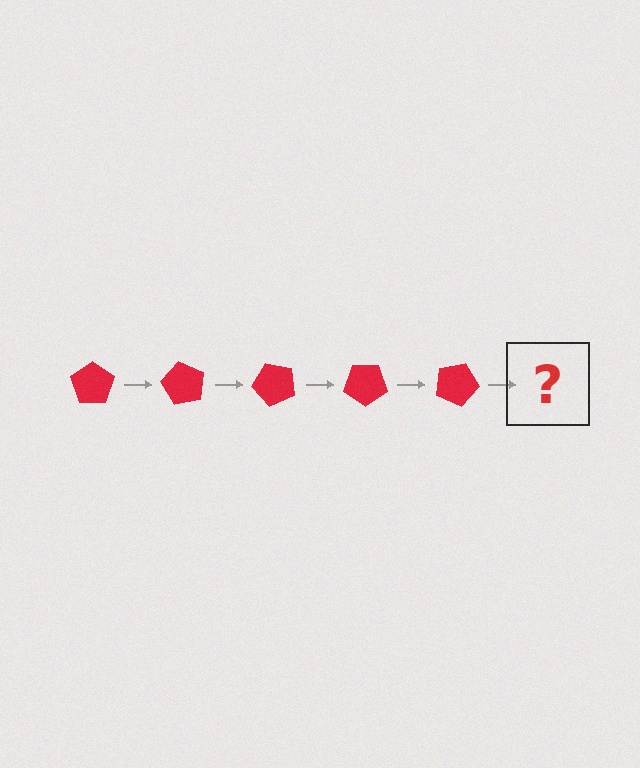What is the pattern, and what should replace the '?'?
The pattern is that the pentagon rotates 60 degrees each step. The '?' should be a red pentagon rotated 300 degrees.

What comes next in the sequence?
The next element should be a red pentagon rotated 300 degrees.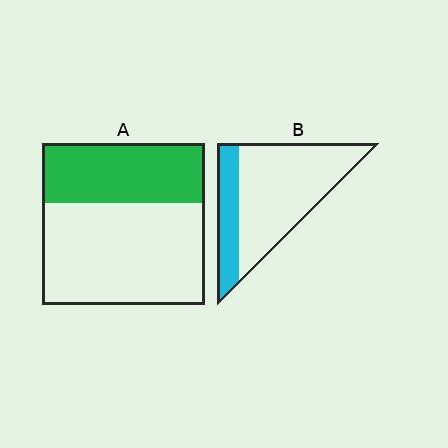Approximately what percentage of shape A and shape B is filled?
A is approximately 35% and B is approximately 25%.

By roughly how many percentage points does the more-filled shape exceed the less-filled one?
By roughly 10 percentage points (A over B).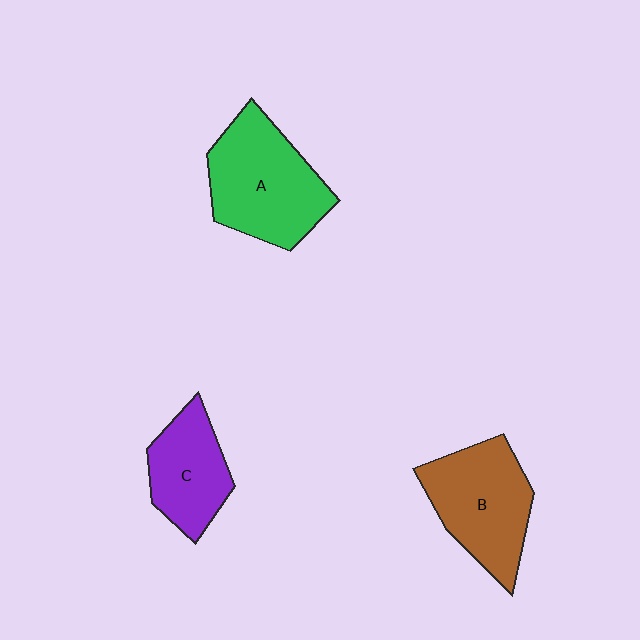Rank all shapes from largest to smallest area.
From largest to smallest: A (green), B (brown), C (purple).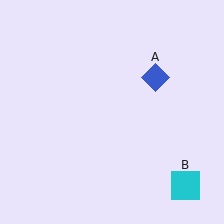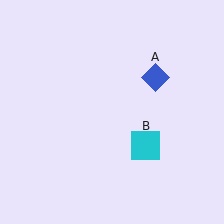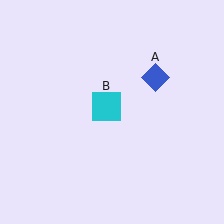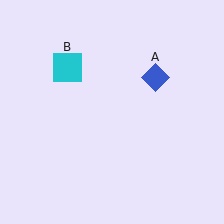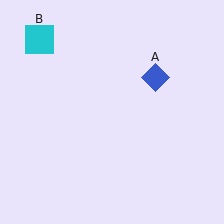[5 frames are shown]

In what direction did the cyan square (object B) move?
The cyan square (object B) moved up and to the left.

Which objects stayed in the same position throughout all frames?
Blue diamond (object A) remained stationary.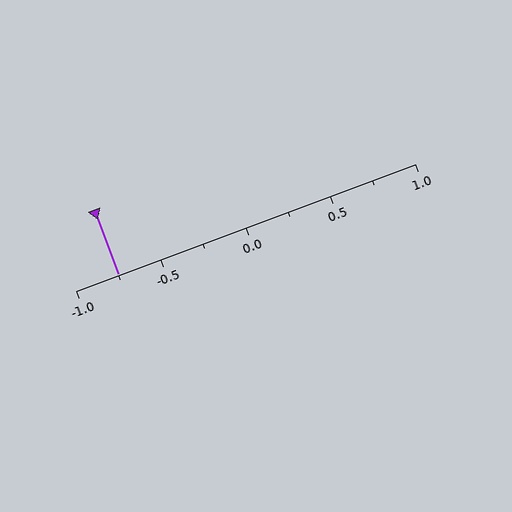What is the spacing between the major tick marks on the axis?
The major ticks are spaced 0.5 apart.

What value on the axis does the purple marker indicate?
The marker indicates approximately -0.75.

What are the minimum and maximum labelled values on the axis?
The axis runs from -1.0 to 1.0.